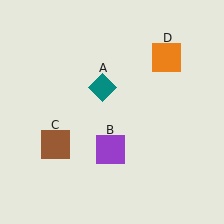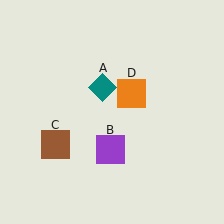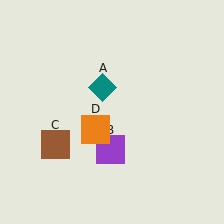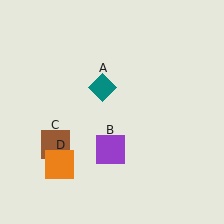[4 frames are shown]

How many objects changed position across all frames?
1 object changed position: orange square (object D).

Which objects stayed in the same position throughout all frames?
Teal diamond (object A) and purple square (object B) and brown square (object C) remained stationary.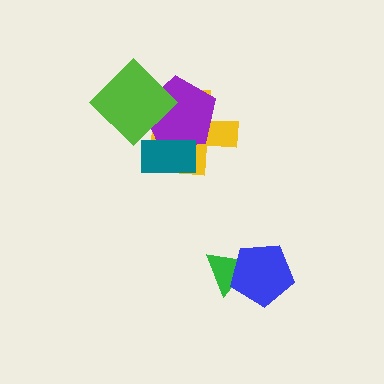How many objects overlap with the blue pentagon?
1 object overlaps with the blue pentagon.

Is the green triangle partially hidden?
Yes, it is partially covered by another shape.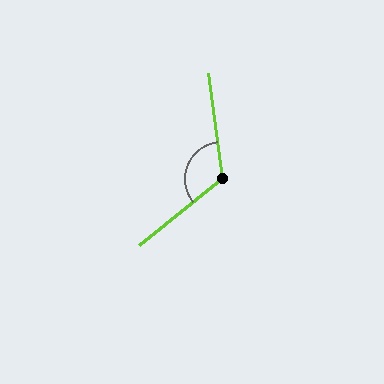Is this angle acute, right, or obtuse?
It is obtuse.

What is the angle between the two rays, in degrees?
Approximately 121 degrees.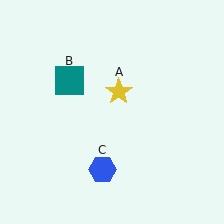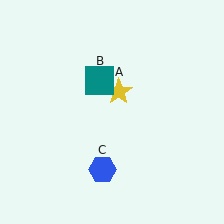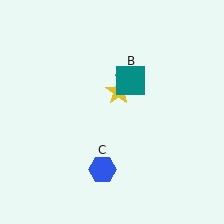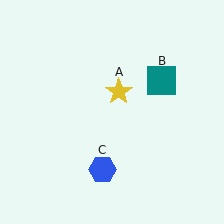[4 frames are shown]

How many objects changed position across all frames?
1 object changed position: teal square (object B).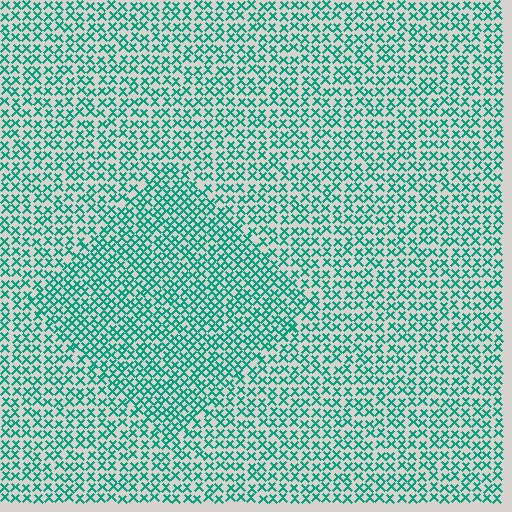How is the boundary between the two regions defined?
The boundary is defined by a change in element density (approximately 1.4x ratio). All elements are the same color, size, and shape.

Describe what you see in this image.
The image contains small teal elements arranged at two different densities. A diamond-shaped region is visible where the elements are more densely packed than the surrounding area.